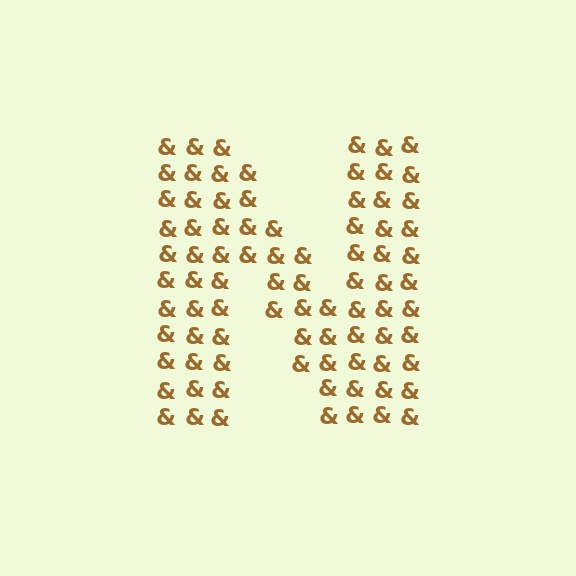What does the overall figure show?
The overall figure shows the letter N.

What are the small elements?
The small elements are ampersands.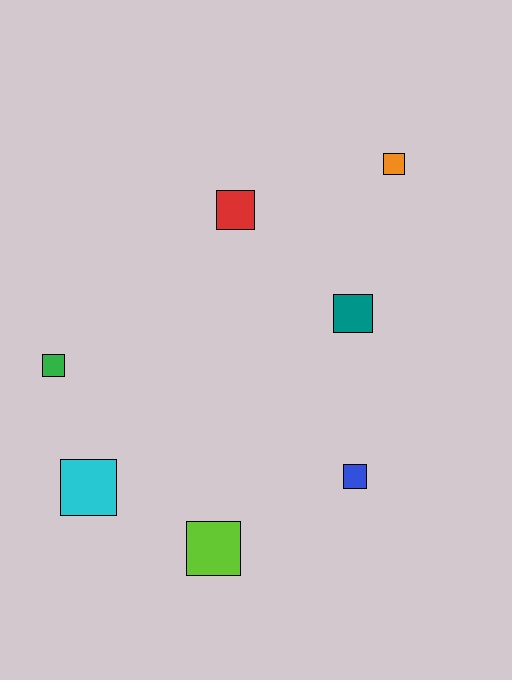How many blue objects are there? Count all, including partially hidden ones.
There is 1 blue object.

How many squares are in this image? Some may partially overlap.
There are 7 squares.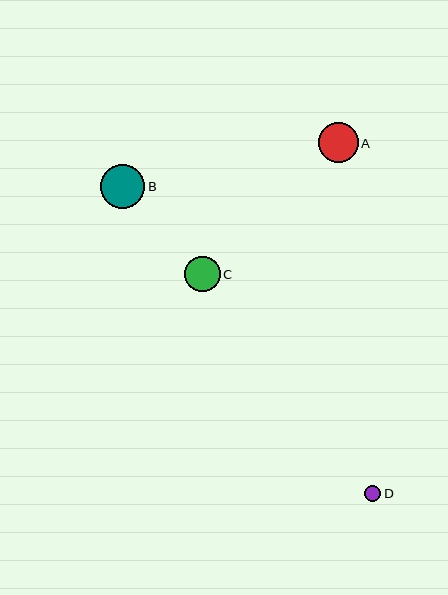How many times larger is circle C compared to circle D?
Circle C is approximately 2.1 times the size of circle D.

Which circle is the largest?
Circle B is the largest with a size of approximately 45 pixels.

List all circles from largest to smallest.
From largest to smallest: B, A, C, D.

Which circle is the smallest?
Circle D is the smallest with a size of approximately 17 pixels.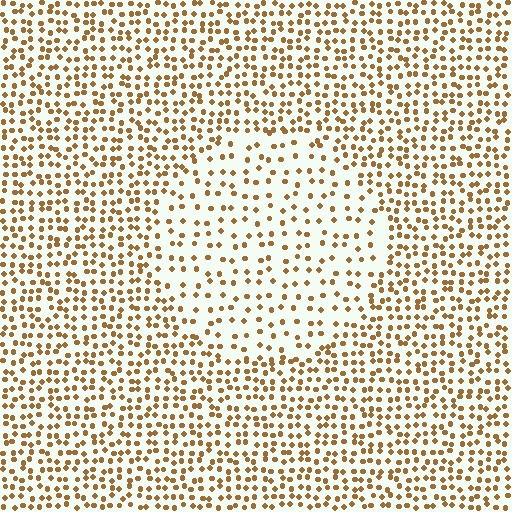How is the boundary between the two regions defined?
The boundary is defined by a change in element density (approximately 2.0x ratio). All elements are the same color, size, and shape.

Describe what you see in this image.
The image contains small brown elements arranged at two different densities. A circle-shaped region is visible where the elements are less densely packed than the surrounding area.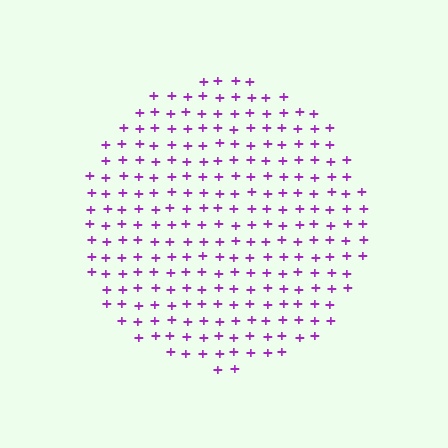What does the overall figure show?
The overall figure shows a circle.